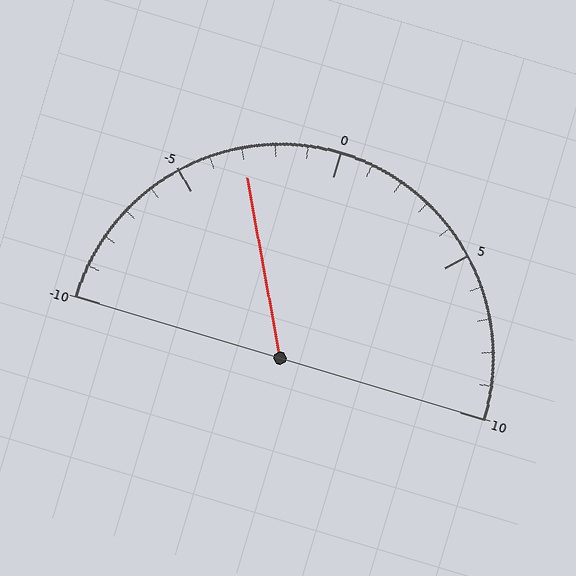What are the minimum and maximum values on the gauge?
The gauge ranges from -10 to 10.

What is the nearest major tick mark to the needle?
The nearest major tick mark is -5.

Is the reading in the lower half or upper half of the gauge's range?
The reading is in the lower half of the range (-10 to 10).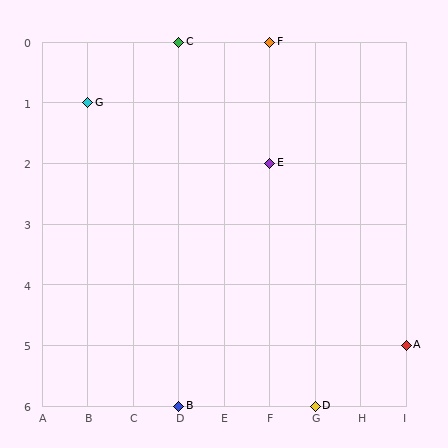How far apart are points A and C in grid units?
Points A and C are 5 columns and 5 rows apart (about 7.1 grid units diagonally).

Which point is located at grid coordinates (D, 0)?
Point C is at (D, 0).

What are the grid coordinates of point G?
Point G is at grid coordinates (B, 1).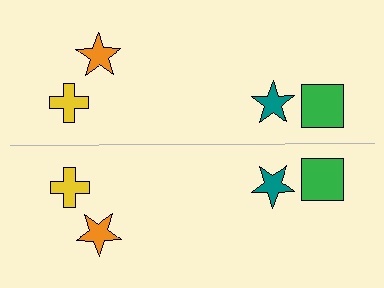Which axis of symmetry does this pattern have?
The pattern has a horizontal axis of symmetry running through the center of the image.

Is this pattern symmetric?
Yes, this pattern has bilateral (reflection) symmetry.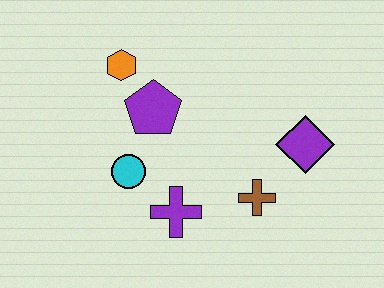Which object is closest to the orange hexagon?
The purple pentagon is closest to the orange hexagon.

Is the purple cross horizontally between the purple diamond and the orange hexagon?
Yes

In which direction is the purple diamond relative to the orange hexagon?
The purple diamond is to the right of the orange hexagon.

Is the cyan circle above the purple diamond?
No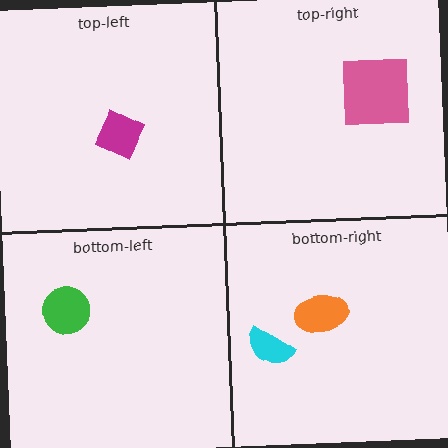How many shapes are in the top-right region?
1.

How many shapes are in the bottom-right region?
2.